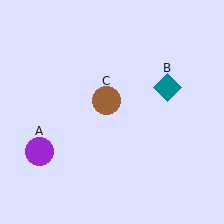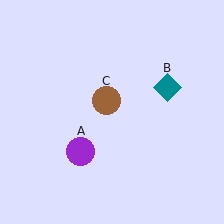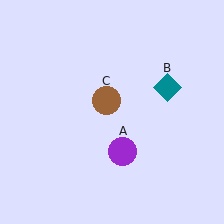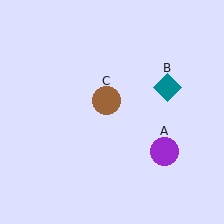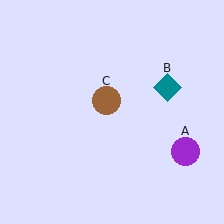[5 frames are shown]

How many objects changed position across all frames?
1 object changed position: purple circle (object A).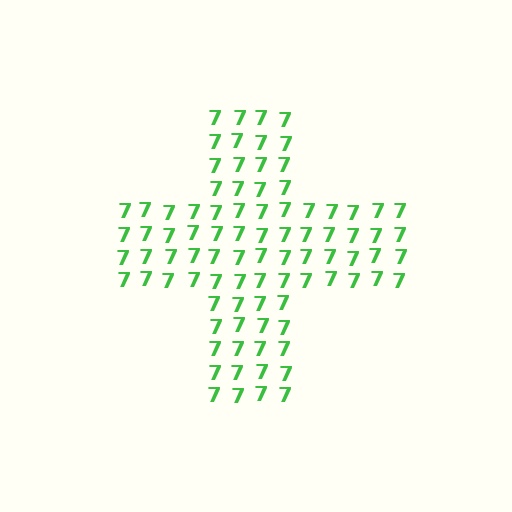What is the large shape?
The large shape is a cross.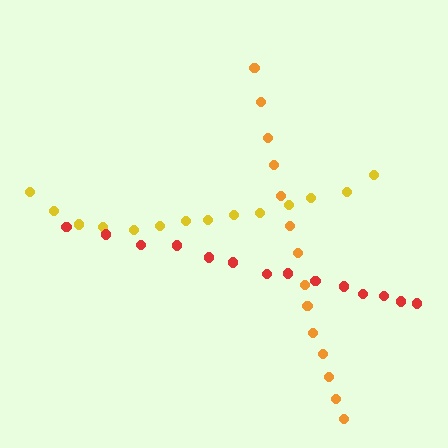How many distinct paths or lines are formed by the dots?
There are 3 distinct paths.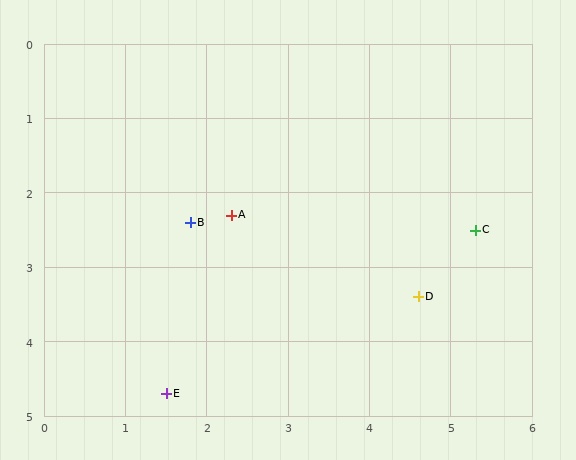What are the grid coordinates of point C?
Point C is at approximately (5.3, 2.5).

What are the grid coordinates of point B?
Point B is at approximately (1.8, 2.4).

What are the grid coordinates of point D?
Point D is at approximately (4.6, 3.4).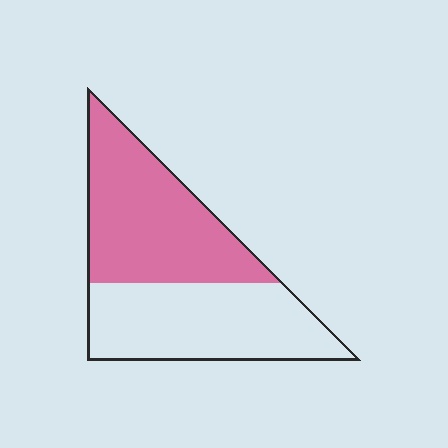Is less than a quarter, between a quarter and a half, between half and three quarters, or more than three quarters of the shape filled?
Between half and three quarters.